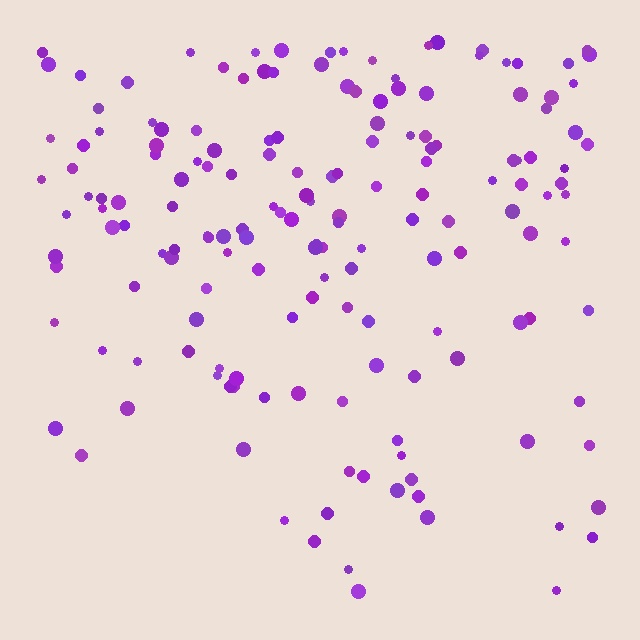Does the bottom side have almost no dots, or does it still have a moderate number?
Still a moderate number, just noticeably fewer than the top.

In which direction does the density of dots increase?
From bottom to top, with the top side densest.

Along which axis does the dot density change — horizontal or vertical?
Vertical.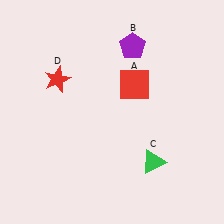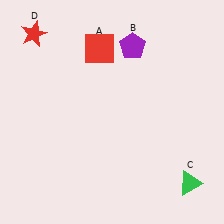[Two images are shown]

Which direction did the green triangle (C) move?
The green triangle (C) moved right.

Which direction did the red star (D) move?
The red star (D) moved up.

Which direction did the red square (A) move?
The red square (A) moved up.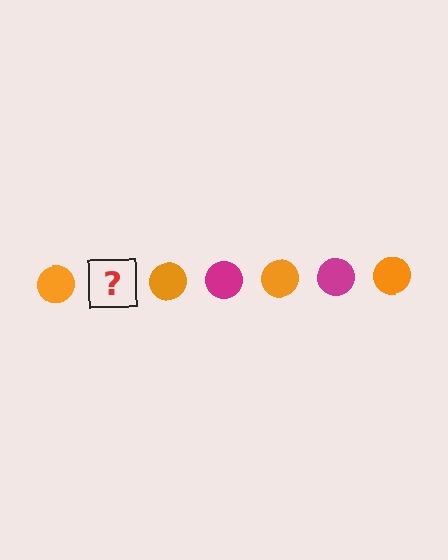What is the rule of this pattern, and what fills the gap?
The rule is that the pattern cycles through orange, magenta circles. The gap should be filled with a magenta circle.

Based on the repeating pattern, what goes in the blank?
The blank should be a magenta circle.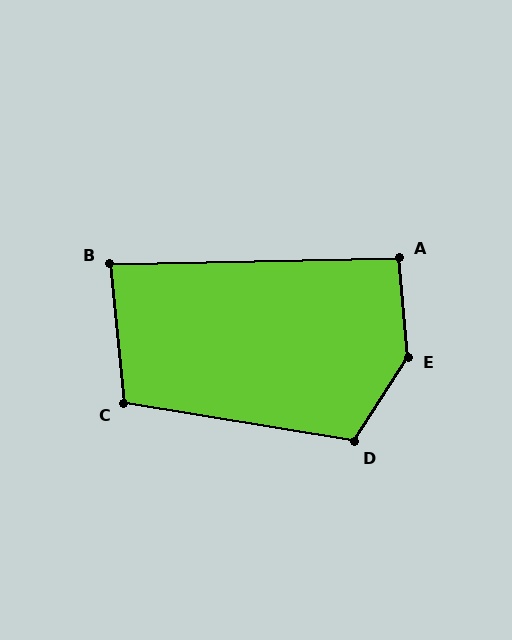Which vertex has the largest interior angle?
E, at approximately 143 degrees.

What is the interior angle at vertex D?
Approximately 113 degrees (obtuse).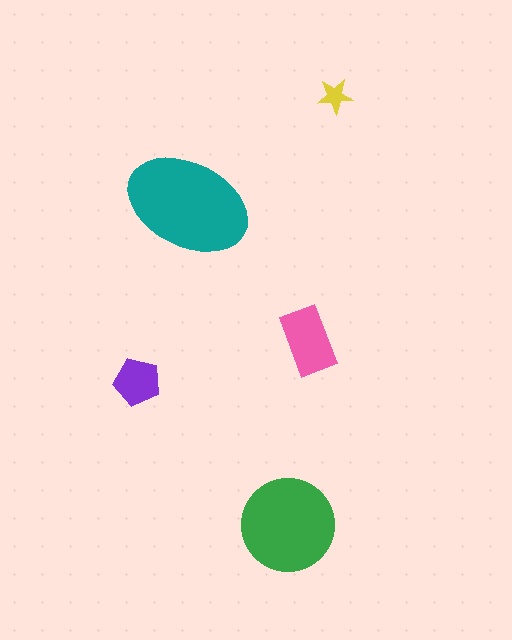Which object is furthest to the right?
The yellow star is rightmost.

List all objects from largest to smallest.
The teal ellipse, the green circle, the pink rectangle, the purple pentagon, the yellow star.